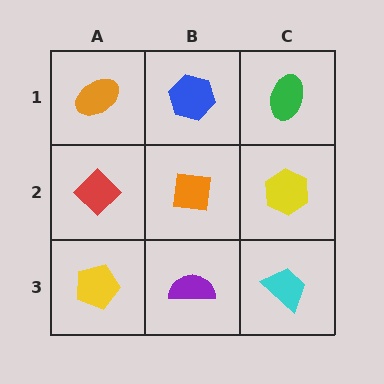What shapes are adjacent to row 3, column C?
A yellow hexagon (row 2, column C), a purple semicircle (row 3, column B).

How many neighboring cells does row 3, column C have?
2.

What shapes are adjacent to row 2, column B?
A blue hexagon (row 1, column B), a purple semicircle (row 3, column B), a red diamond (row 2, column A), a yellow hexagon (row 2, column C).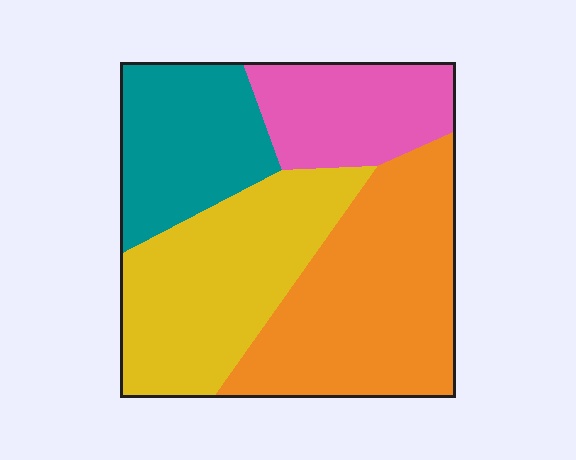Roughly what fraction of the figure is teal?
Teal covers 20% of the figure.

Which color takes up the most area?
Orange, at roughly 35%.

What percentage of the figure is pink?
Pink takes up about one sixth (1/6) of the figure.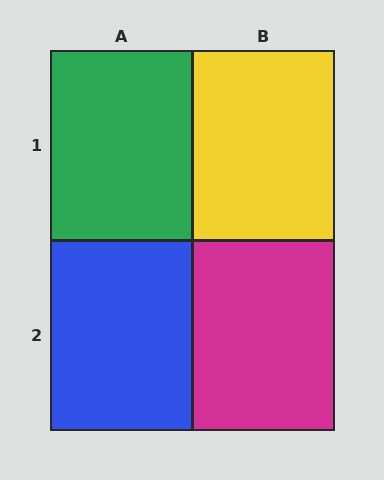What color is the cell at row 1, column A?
Green.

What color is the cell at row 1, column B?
Yellow.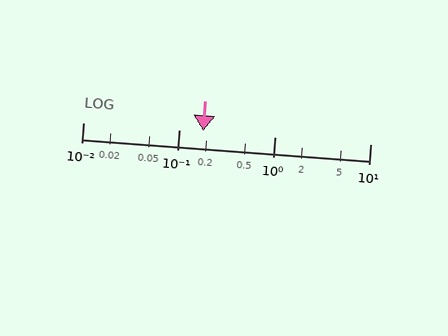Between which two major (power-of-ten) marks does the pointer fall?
The pointer is between 0.1 and 1.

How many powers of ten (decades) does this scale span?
The scale spans 3 decades, from 0.01 to 10.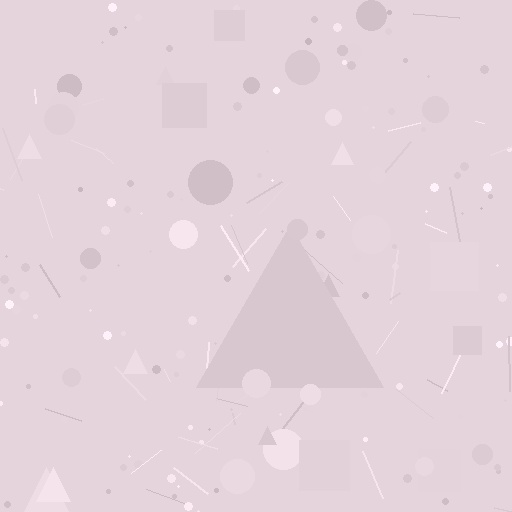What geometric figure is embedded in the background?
A triangle is embedded in the background.